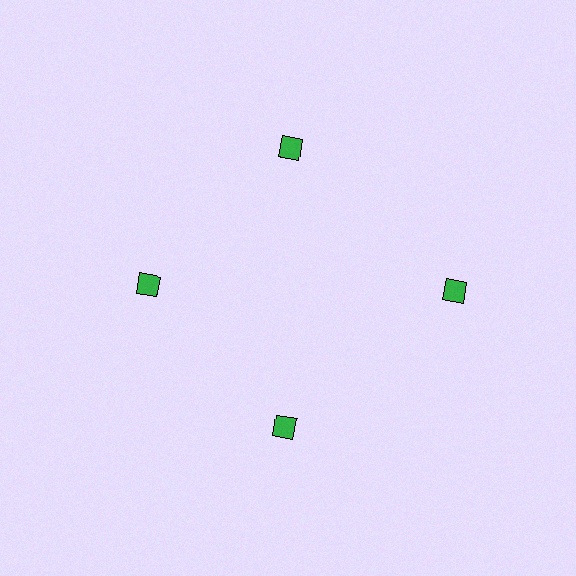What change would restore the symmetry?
The symmetry would be restored by moving it inward, back onto the ring so that all 4 diamonds sit at equal angles and equal distance from the center.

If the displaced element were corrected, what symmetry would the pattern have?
It would have 4-fold rotational symmetry — the pattern would map onto itself every 90 degrees.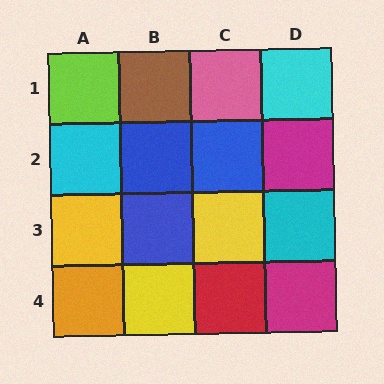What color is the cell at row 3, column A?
Yellow.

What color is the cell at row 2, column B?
Blue.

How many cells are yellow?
3 cells are yellow.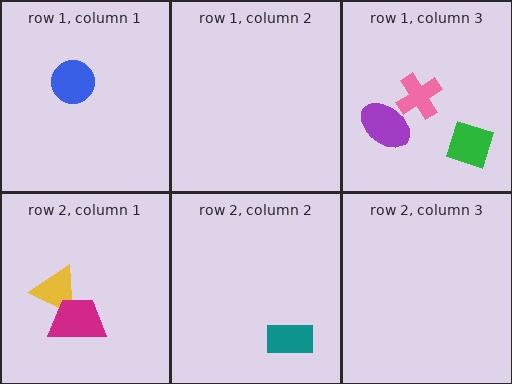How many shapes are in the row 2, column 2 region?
1.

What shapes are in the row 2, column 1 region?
The yellow triangle, the magenta trapezoid.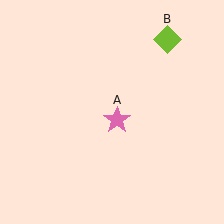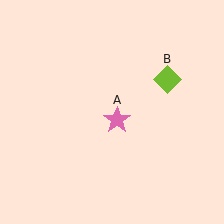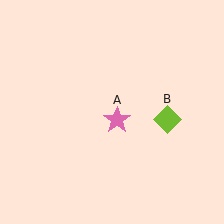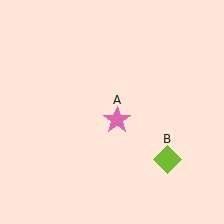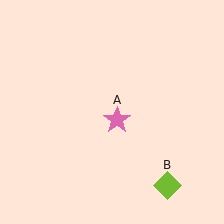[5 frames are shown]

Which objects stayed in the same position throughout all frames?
Pink star (object A) remained stationary.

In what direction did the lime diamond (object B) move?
The lime diamond (object B) moved down.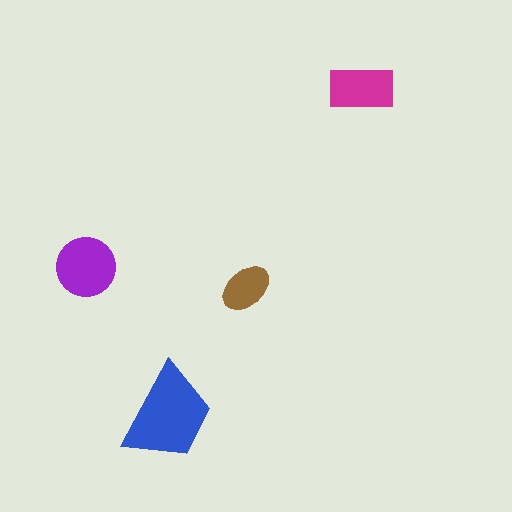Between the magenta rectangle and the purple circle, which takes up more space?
The purple circle.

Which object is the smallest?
The brown ellipse.